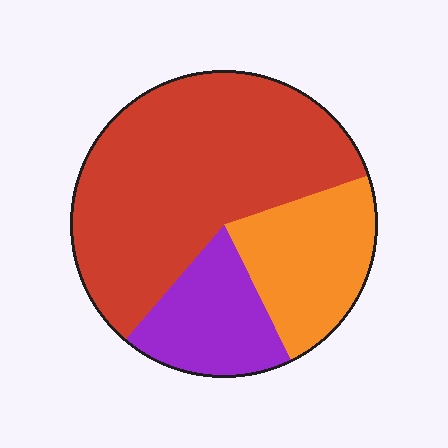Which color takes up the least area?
Purple, at roughly 20%.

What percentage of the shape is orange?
Orange takes up about one quarter (1/4) of the shape.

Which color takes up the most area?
Red, at roughly 60%.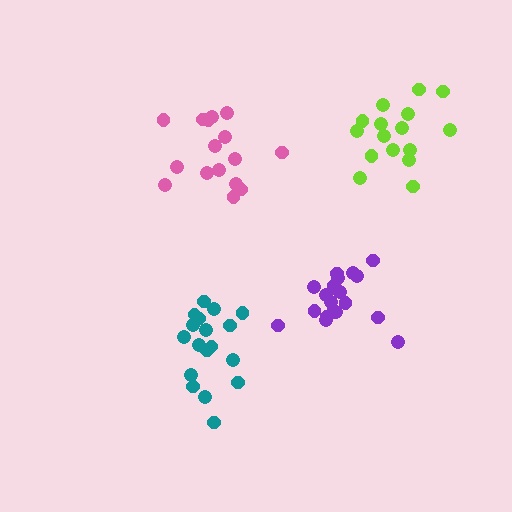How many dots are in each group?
Group 1: 16 dots, Group 2: 16 dots, Group 3: 20 dots, Group 4: 18 dots (70 total).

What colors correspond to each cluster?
The clusters are colored: lime, pink, purple, teal.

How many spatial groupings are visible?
There are 4 spatial groupings.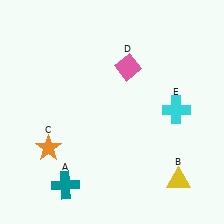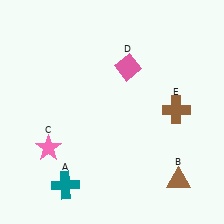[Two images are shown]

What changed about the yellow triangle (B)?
In Image 1, B is yellow. In Image 2, it changed to brown.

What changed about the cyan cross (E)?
In Image 1, E is cyan. In Image 2, it changed to brown.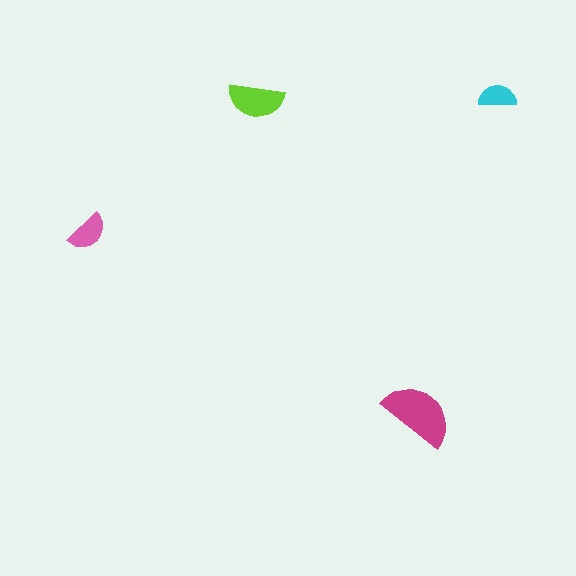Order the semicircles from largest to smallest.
the magenta one, the lime one, the pink one, the cyan one.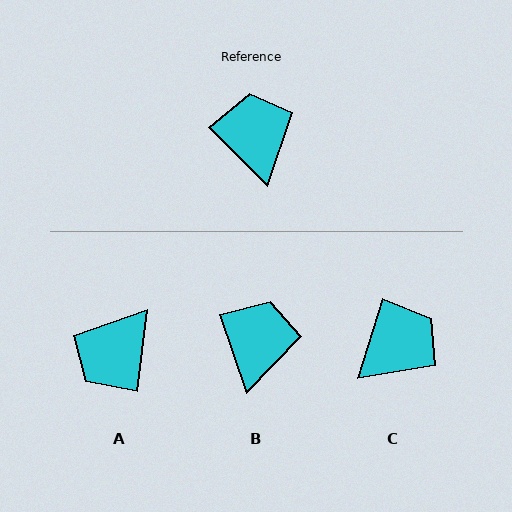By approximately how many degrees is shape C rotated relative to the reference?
Approximately 62 degrees clockwise.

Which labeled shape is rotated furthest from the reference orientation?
A, about 128 degrees away.